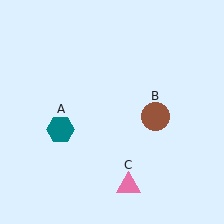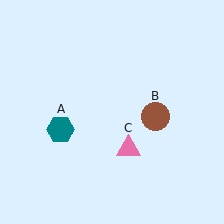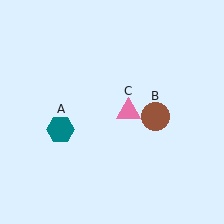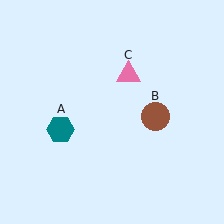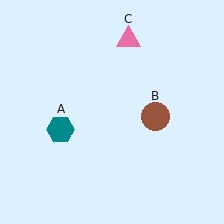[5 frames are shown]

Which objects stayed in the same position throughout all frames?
Teal hexagon (object A) and brown circle (object B) remained stationary.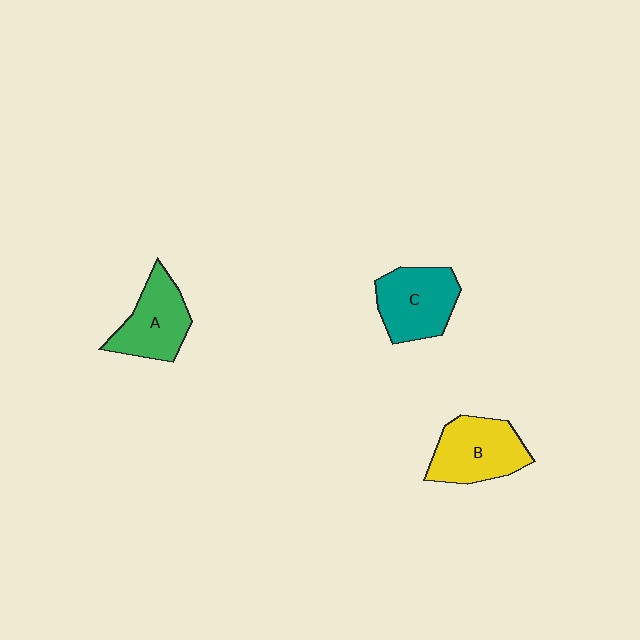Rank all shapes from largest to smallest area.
From largest to smallest: B (yellow), C (teal), A (green).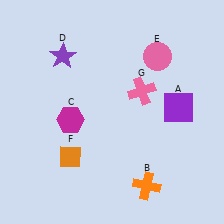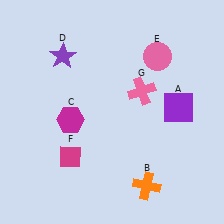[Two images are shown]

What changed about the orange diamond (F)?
In Image 1, F is orange. In Image 2, it changed to magenta.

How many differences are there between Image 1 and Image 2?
There is 1 difference between the two images.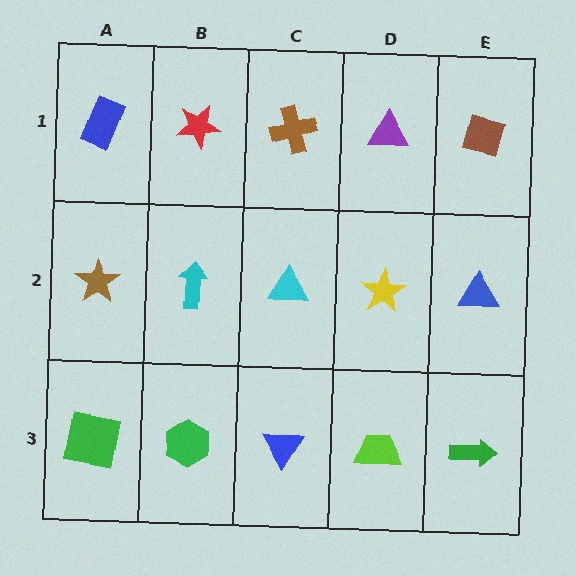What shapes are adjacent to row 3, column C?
A cyan triangle (row 2, column C), a green hexagon (row 3, column B), a lime trapezoid (row 3, column D).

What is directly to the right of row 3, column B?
A blue triangle.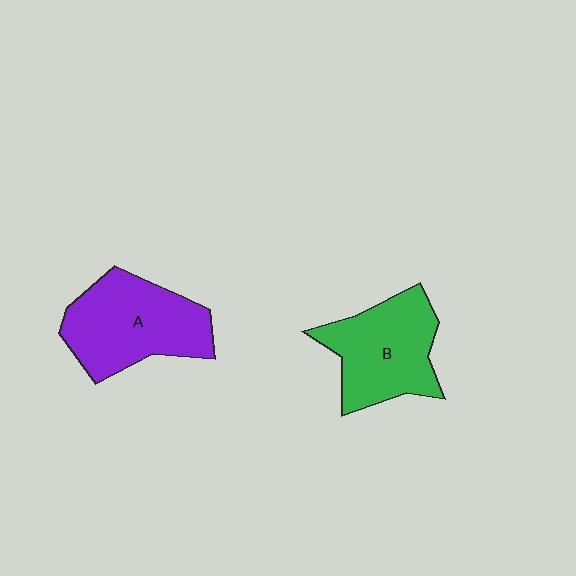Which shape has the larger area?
Shape A (purple).